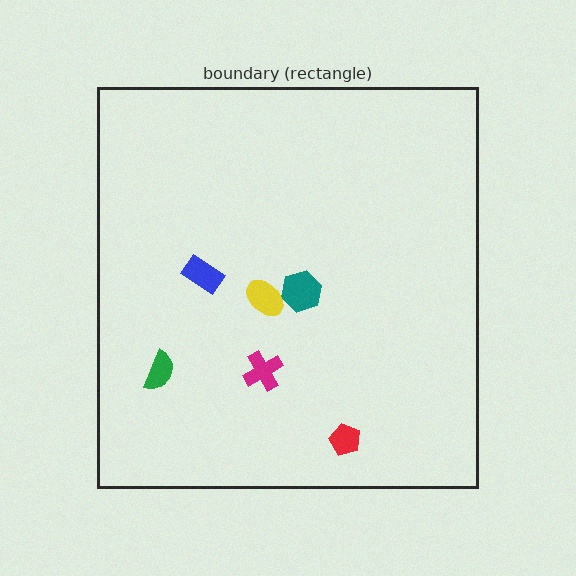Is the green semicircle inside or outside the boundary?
Inside.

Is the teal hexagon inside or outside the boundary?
Inside.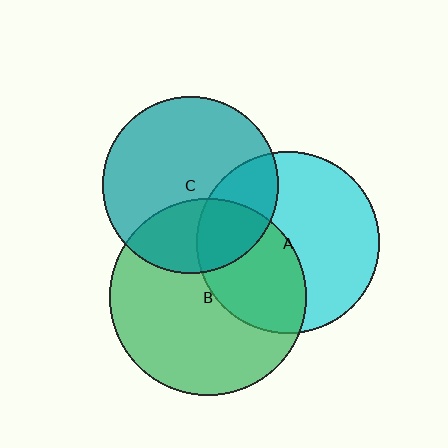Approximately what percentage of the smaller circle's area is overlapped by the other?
Approximately 25%.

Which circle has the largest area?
Circle B (green).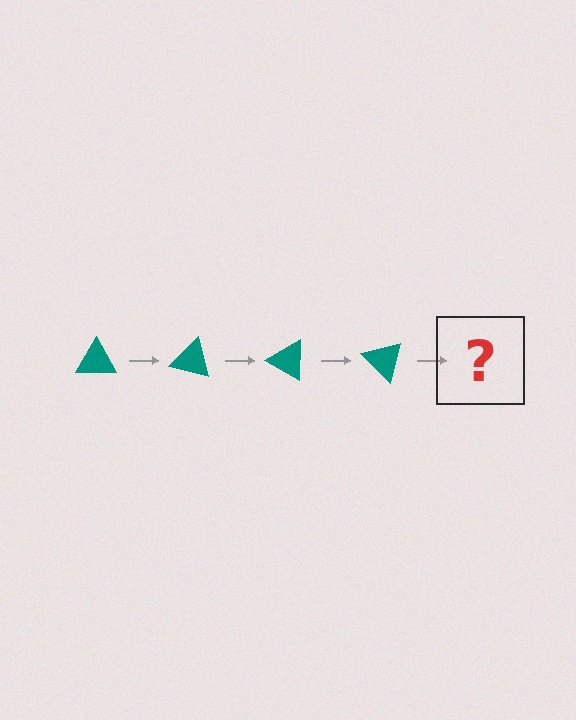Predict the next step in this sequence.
The next step is a teal triangle rotated 60 degrees.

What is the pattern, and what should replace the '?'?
The pattern is that the triangle rotates 15 degrees each step. The '?' should be a teal triangle rotated 60 degrees.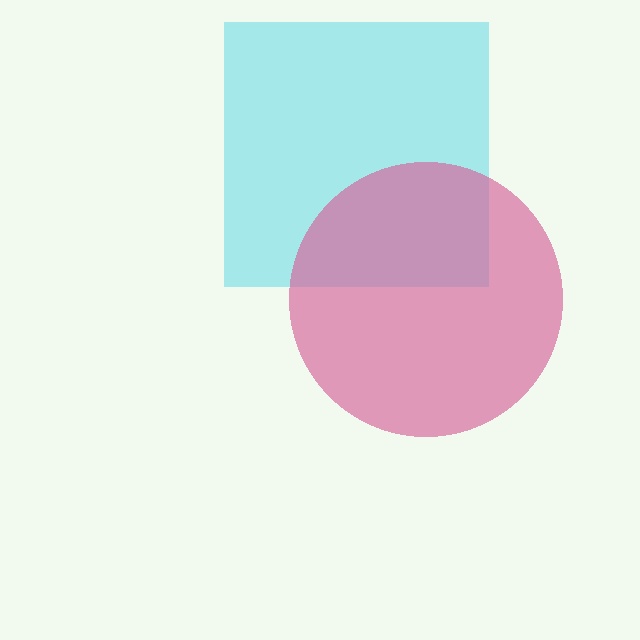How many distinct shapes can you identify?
There are 2 distinct shapes: a cyan square, a pink circle.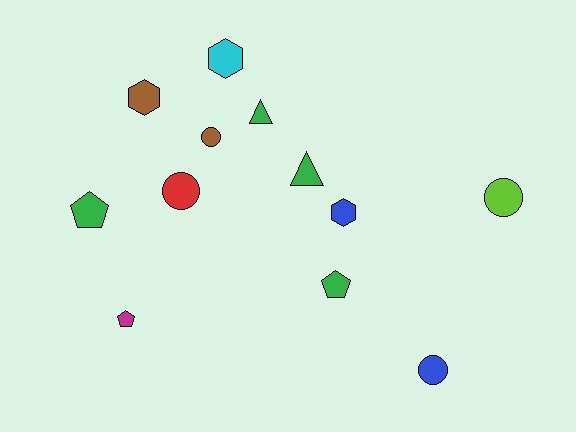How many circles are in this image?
There are 4 circles.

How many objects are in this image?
There are 12 objects.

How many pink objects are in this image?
There are no pink objects.